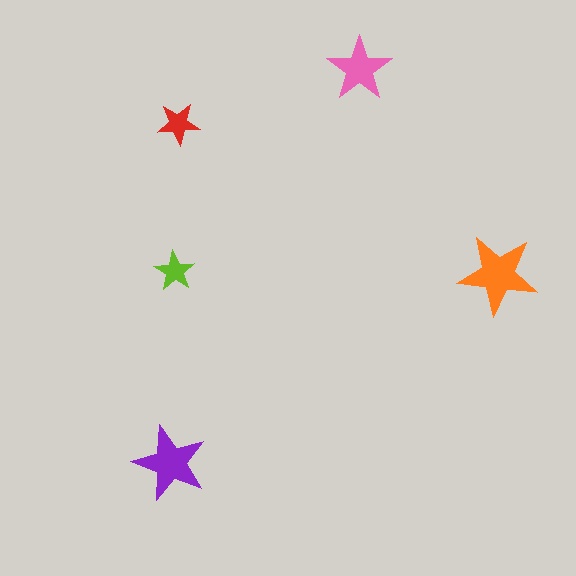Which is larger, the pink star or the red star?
The pink one.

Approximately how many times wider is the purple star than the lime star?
About 2 times wider.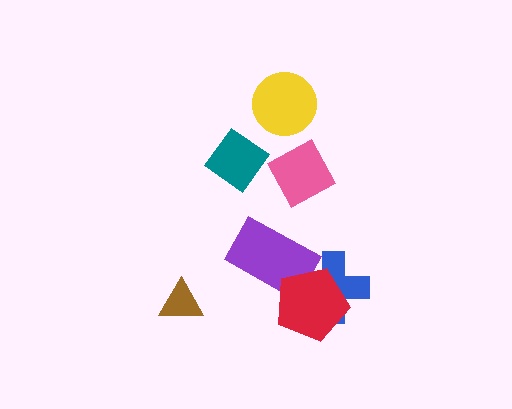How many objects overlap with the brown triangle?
0 objects overlap with the brown triangle.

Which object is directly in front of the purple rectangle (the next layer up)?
The blue cross is directly in front of the purple rectangle.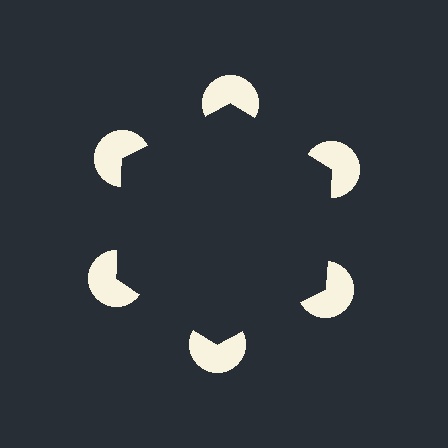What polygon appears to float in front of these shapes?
An illusory hexagon — its edges are inferred from the aligned wedge cuts in the pac-man discs, not physically drawn.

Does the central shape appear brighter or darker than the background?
It typically appears slightly darker than the background, even though no actual brightness change is drawn.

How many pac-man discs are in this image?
There are 6 — one at each vertex of the illusory hexagon.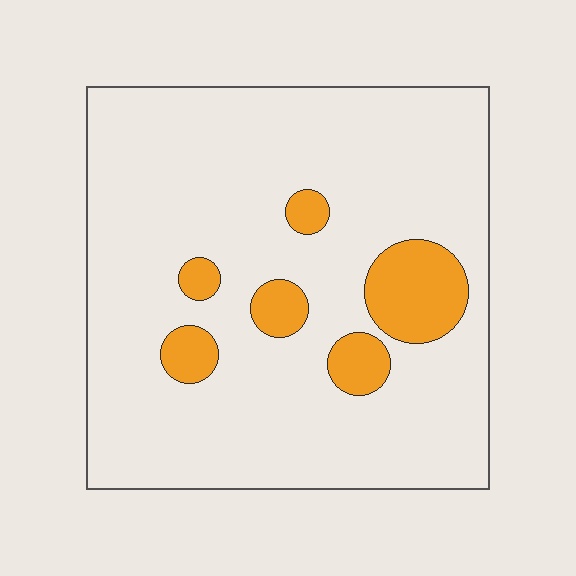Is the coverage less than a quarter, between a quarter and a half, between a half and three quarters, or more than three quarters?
Less than a quarter.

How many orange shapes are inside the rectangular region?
6.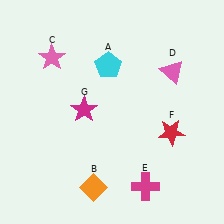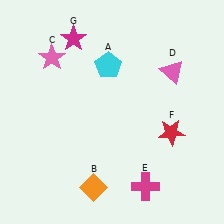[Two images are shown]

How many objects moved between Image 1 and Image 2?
1 object moved between the two images.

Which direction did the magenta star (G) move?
The magenta star (G) moved up.